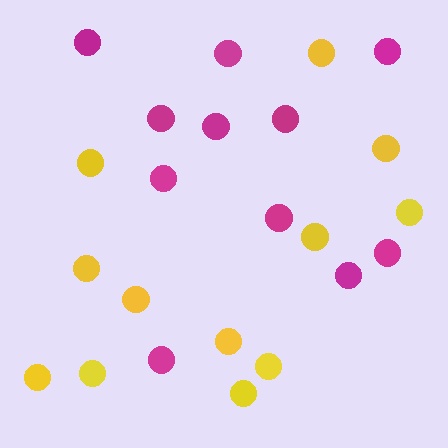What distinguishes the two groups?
There are 2 groups: one group of magenta circles (11) and one group of yellow circles (12).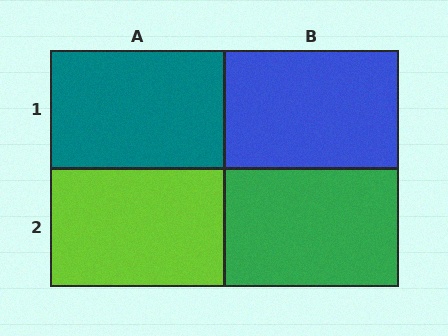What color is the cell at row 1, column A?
Teal.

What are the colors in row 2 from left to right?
Lime, green.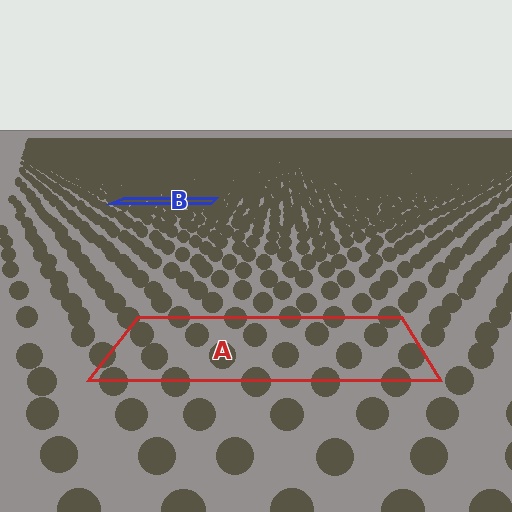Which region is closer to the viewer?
Region A is closer. The texture elements there are larger and more spread out.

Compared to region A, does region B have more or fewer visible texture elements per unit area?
Region B has more texture elements per unit area — they are packed more densely because it is farther away.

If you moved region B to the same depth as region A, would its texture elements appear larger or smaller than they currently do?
They would appear larger. At a closer depth, the same texture elements are projected at a bigger on-screen size.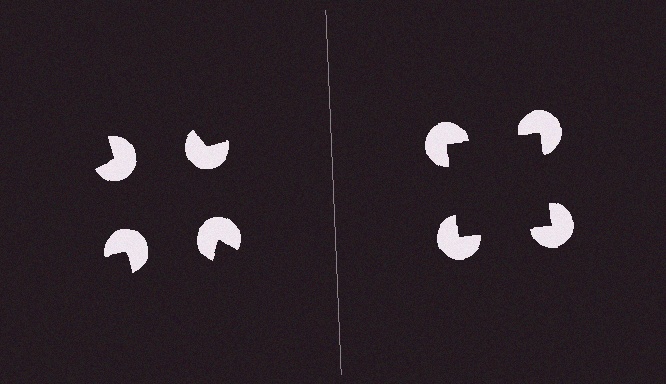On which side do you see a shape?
An illusory square appears on the right side. On the left side the wedge cuts are rotated, so no coherent shape forms.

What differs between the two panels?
The pac-man discs are positioned identically on both sides; only the wedge orientations differ. On the right they align to a square; on the left they are misaligned.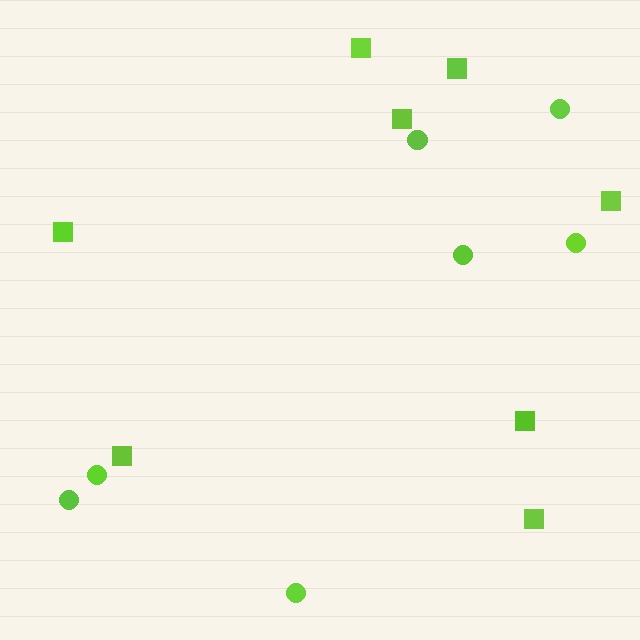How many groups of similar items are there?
There are 2 groups: one group of circles (7) and one group of squares (8).